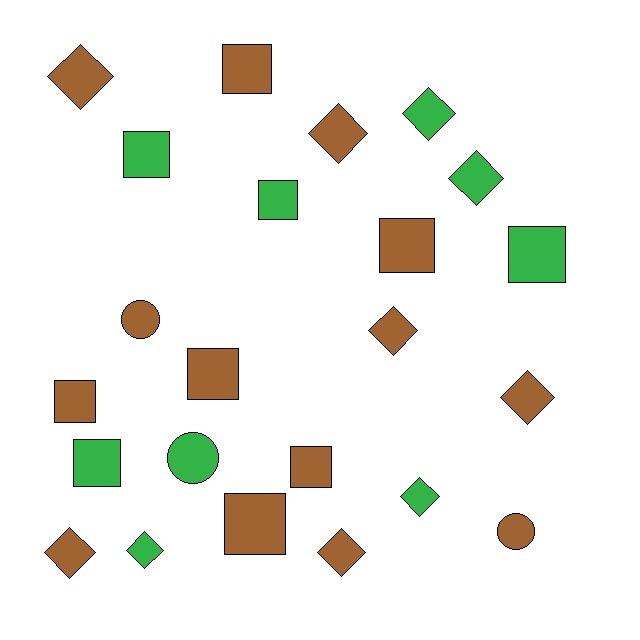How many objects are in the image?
There are 23 objects.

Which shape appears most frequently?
Diamond, with 10 objects.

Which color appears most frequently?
Brown, with 14 objects.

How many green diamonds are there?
There are 4 green diamonds.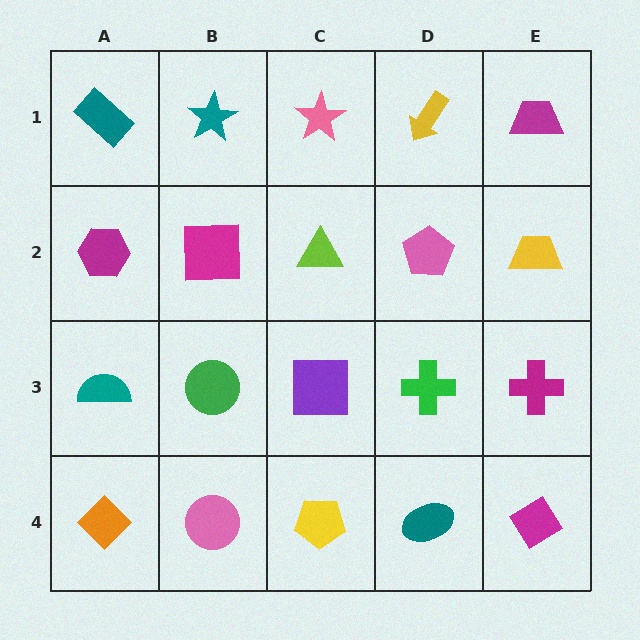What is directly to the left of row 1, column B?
A teal rectangle.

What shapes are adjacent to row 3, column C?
A lime triangle (row 2, column C), a yellow pentagon (row 4, column C), a green circle (row 3, column B), a green cross (row 3, column D).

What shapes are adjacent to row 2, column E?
A magenta trapezoid (row 1, column E), a magenta cross (row 3, column E), a pink pentagon (row 2, column D).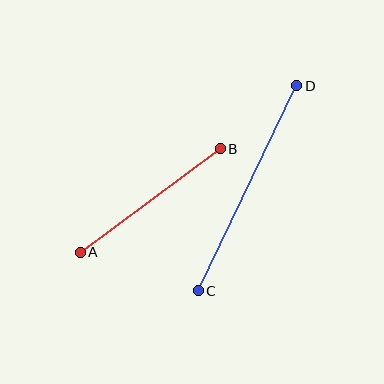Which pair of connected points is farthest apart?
Points C and D are farthest apart.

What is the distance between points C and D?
The distance is approximately 228 pixels.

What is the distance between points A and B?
The distance is approximately 174 pixels.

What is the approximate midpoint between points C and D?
The midpoint is at approximately (247, 188) pixels.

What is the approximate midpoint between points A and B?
The midpoint is at approximately (150, 200) pixels.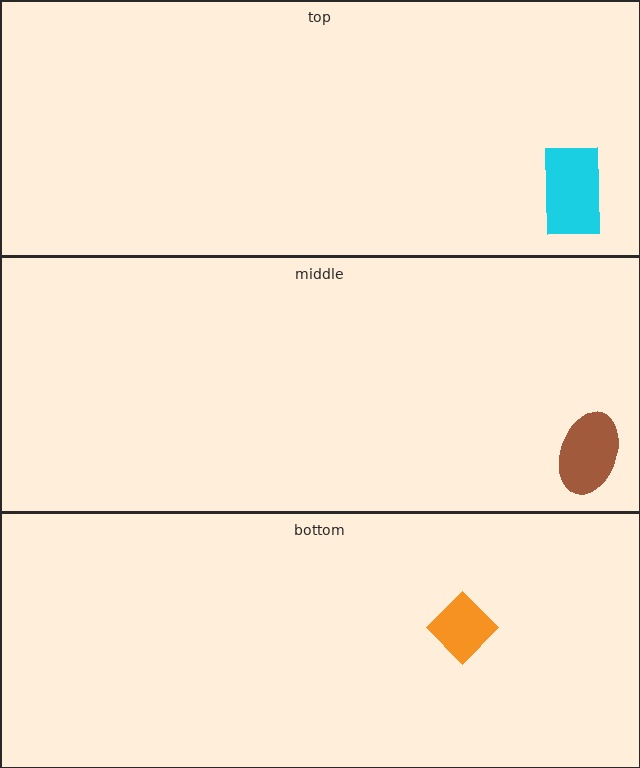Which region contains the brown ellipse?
The middle region.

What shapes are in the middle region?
The brown ellipse.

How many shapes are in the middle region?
1.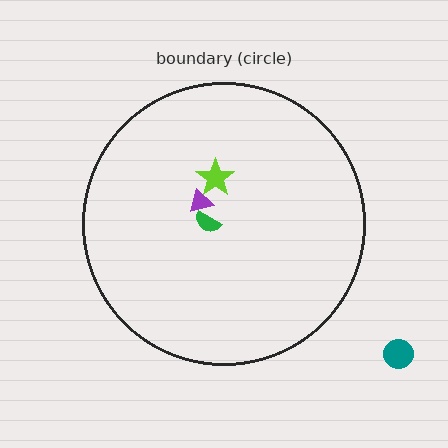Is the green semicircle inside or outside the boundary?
Inside.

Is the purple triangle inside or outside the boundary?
Inside.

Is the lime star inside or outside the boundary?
Inside.